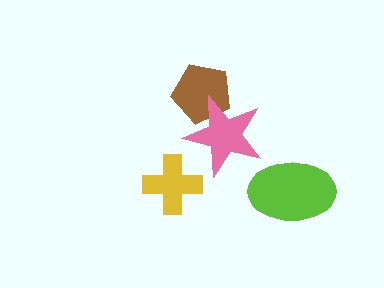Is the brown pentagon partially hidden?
Yes, it is partially covered by another shape.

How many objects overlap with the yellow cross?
0 objects overlap with the yellow cross.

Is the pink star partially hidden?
No, no other shape covers it.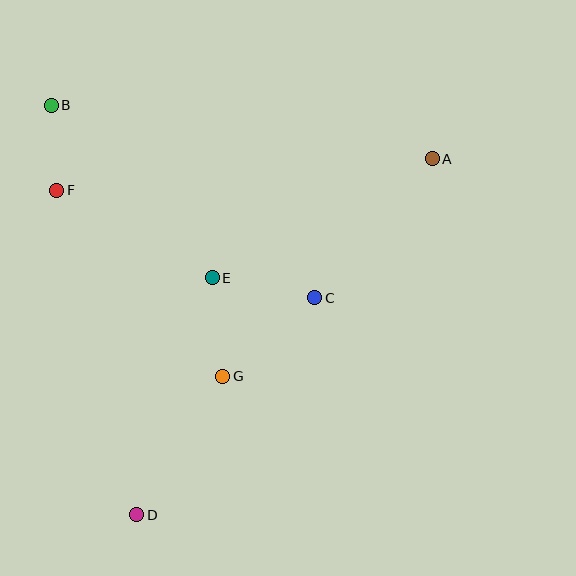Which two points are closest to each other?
Points B and F are closest to each other.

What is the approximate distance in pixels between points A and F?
The distance between A and F is approximately 377 pixels.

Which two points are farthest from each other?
Points A and D are farthest from each other.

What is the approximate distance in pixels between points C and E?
The distance between C and E is approximately 105 pixels.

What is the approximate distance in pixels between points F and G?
The distance between F and G is approximately 249 pixels.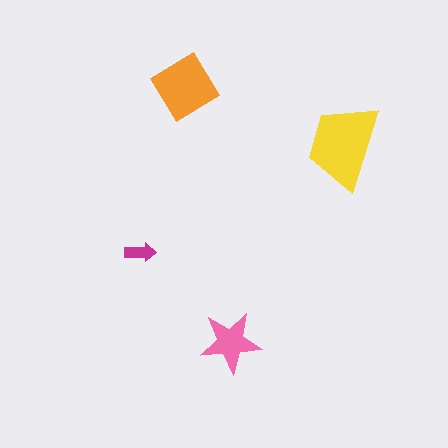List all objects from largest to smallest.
The yellow trapezoid, the orange diamond, the pink star, the magenta arrow.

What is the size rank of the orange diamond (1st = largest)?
2nd.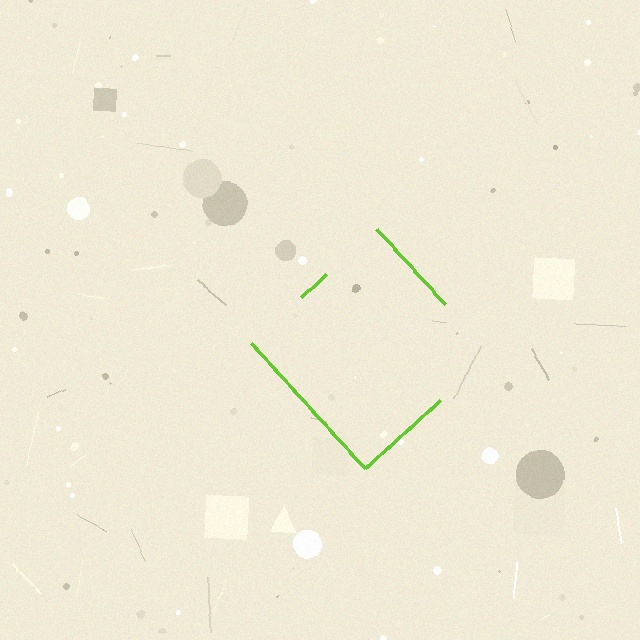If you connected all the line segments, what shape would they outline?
They would outline a diamond.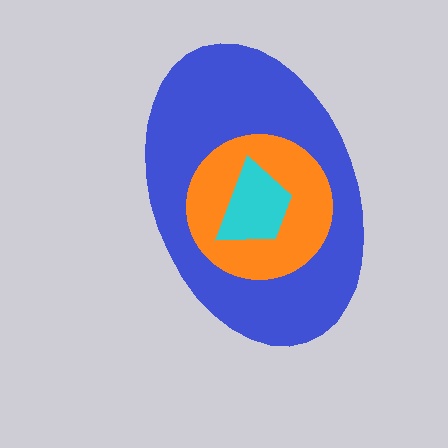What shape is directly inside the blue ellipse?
The orange circle.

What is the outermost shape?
The blue ellipse.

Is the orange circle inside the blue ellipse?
Yes.